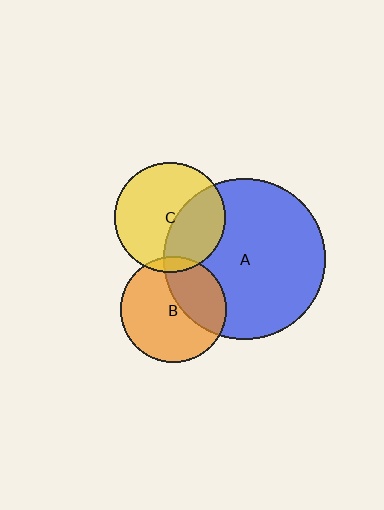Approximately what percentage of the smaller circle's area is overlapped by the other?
Approximately 35%.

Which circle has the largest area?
Circle A (blue).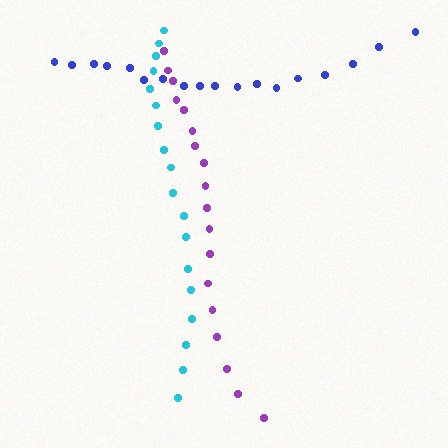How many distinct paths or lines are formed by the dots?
There are 3 distinct paths.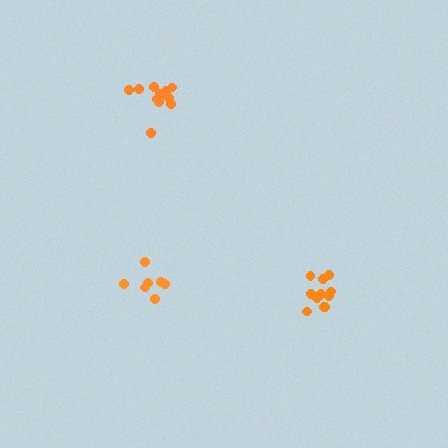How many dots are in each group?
Group 1: 11 dots, Group 2: 7 dots, Group 3: 12 dots (30 total).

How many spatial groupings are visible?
There are 3 spatial groupings.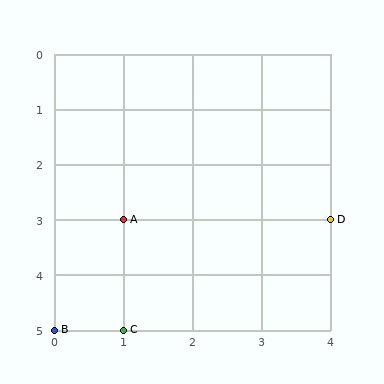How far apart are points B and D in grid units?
Points B and D are 4 columns and 2 rows apart (about 4.5 grid units diagonally).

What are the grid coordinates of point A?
Point A is at grid coordinates (1, 3).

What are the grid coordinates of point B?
Point B is at grid coordinates (0, 5).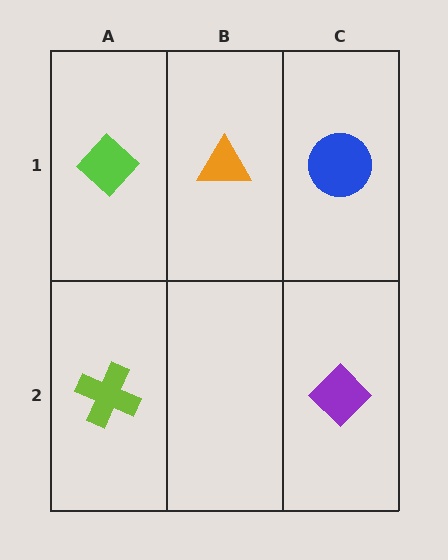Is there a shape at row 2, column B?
No, that cell is empty.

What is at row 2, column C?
A purple diamond.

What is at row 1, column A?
A lime diamond.